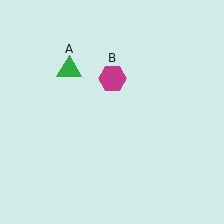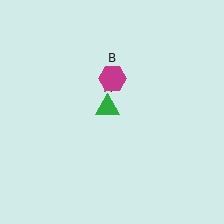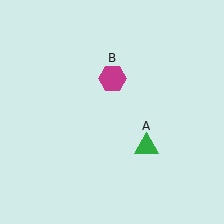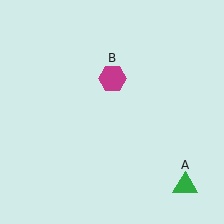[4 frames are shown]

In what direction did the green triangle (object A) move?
The green triangle (object A) moved down and to the right.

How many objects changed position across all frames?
1 object changed position: green triangle (object A).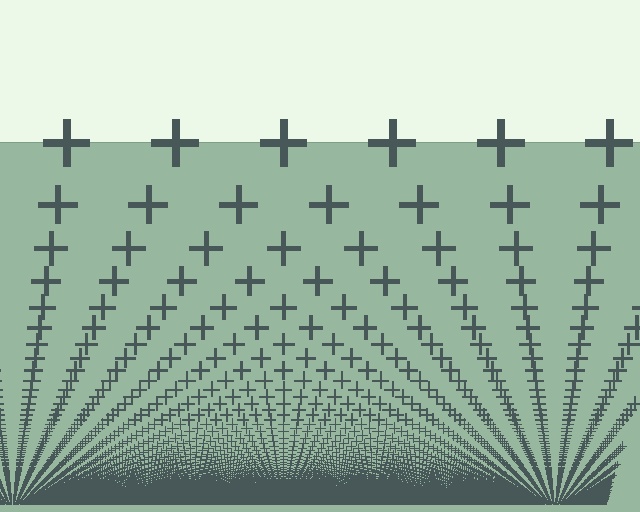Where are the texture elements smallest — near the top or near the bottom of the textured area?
Near the bottom.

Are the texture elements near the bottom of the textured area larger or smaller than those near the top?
Smaller. The gradient is inverted — elements near the bottom are smaller and denser.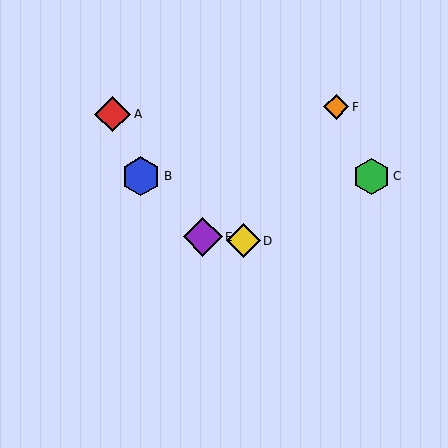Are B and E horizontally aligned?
No, B is at y≈176 and E is at y≈237.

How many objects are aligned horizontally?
2 objects (B, C) are aligned horizontally.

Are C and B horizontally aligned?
Yes, both are at y≈176.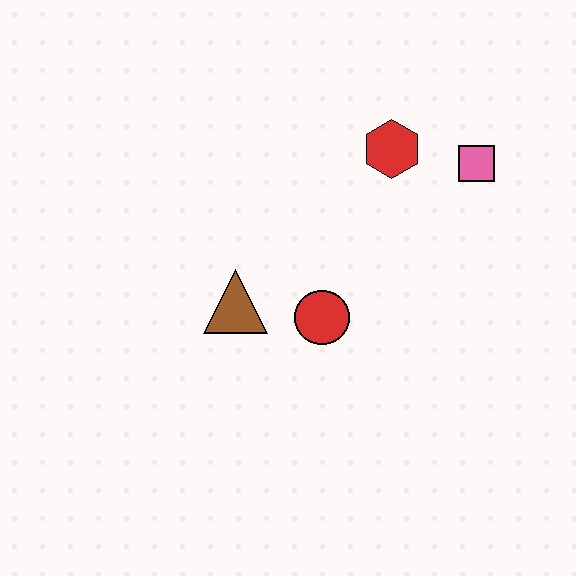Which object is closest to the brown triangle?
The red circle is closest to the brown triangle.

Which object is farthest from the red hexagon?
The brown triangle is farthest from the red hexagon.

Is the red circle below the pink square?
Yes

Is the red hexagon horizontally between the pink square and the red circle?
Yes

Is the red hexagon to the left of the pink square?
Yes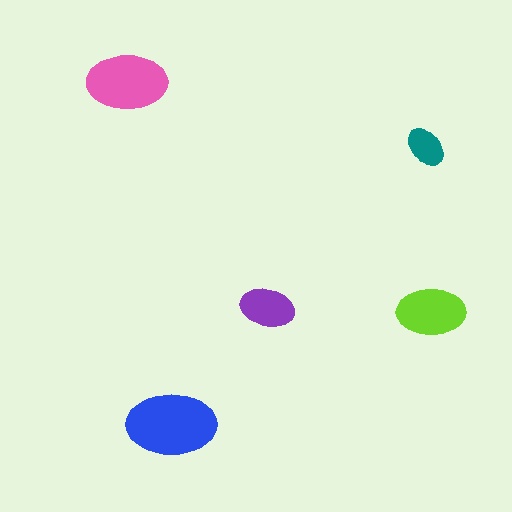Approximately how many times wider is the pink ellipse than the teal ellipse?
About 2 times wider.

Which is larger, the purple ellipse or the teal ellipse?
The purple one.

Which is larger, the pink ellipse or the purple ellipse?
The pink one.